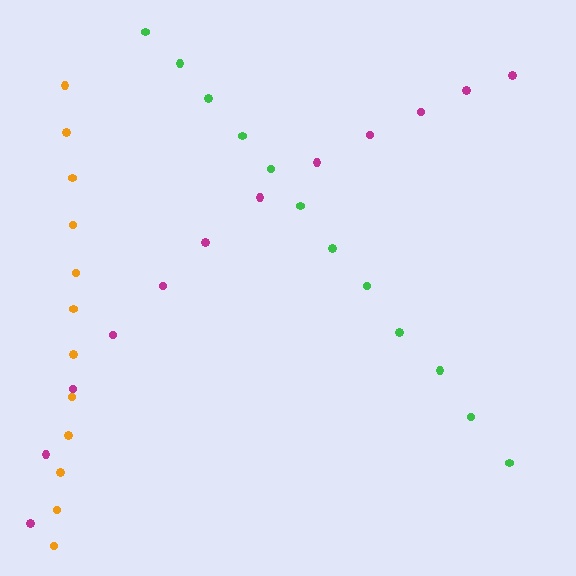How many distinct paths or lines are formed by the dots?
There are 3 distinct paths.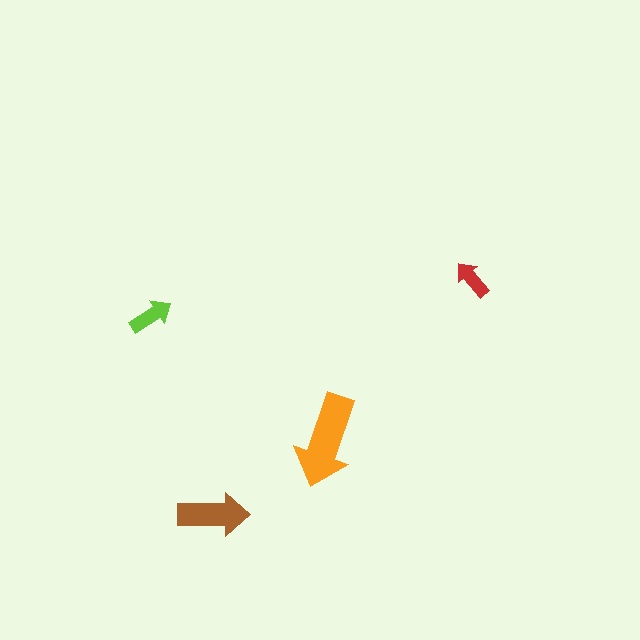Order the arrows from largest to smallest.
the orange one, the brown one, the lime one, the red one.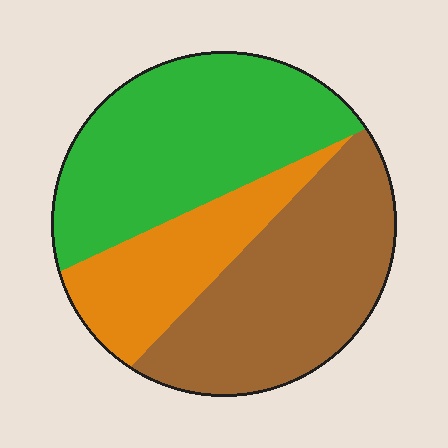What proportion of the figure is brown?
Brown takes up about three eighths (3/8) of the figure.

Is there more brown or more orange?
Brown.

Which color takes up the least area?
Orange, at roughly 20%.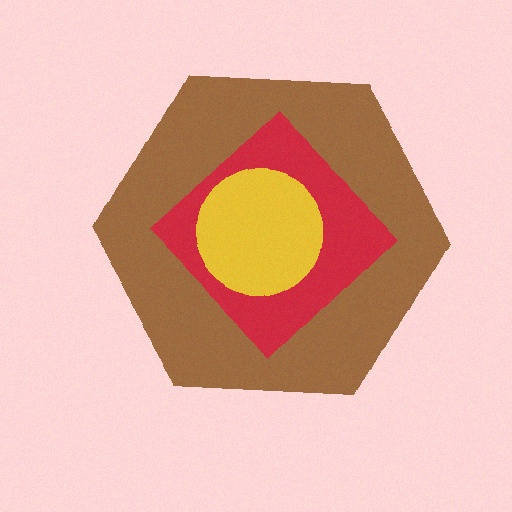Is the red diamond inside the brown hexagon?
Yes.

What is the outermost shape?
The brown hexagon.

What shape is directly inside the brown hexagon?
The red diamond.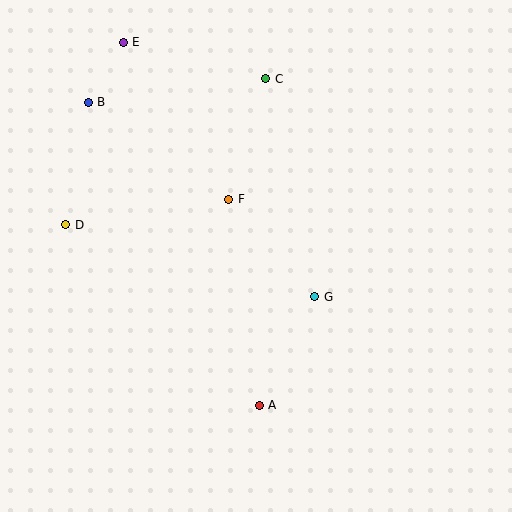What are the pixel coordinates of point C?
Point C is at (266, 79).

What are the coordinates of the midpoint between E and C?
The midpoint between E and C is at (194, 60).